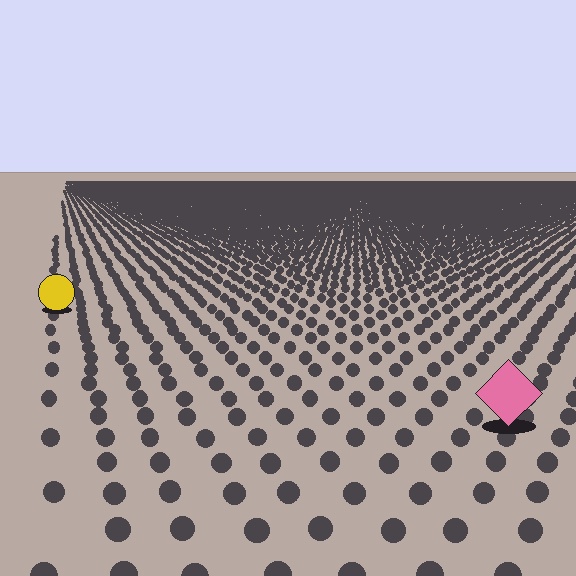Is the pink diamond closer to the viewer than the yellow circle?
Yes. The pink diamond is closer — you can tell from the texture gradient: the ground texture is coarser near it.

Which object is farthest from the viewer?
The yellow circle is farthest from the viewer. It appears smaller and the ground texture around it is denser.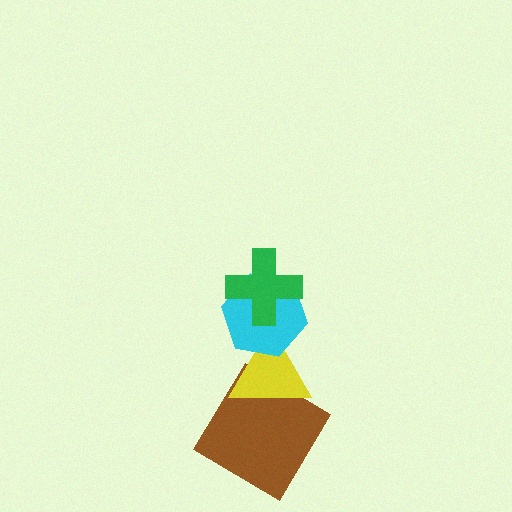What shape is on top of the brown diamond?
The yellow triangle is on top of the brown diamond.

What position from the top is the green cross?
The green cross is 1st from the top.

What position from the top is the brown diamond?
The brown diamond is 4th from the top.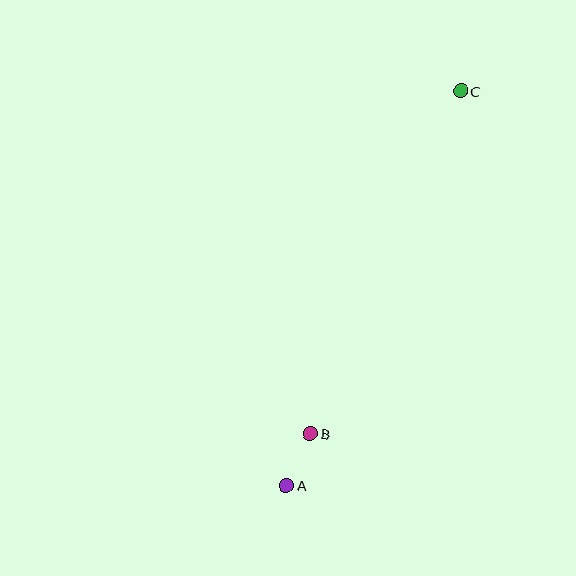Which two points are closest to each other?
Points A and B are closest to each other.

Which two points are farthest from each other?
Points A and C are farthest from each other.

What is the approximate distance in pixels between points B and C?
The distance between B and C is approximately 374 pixels.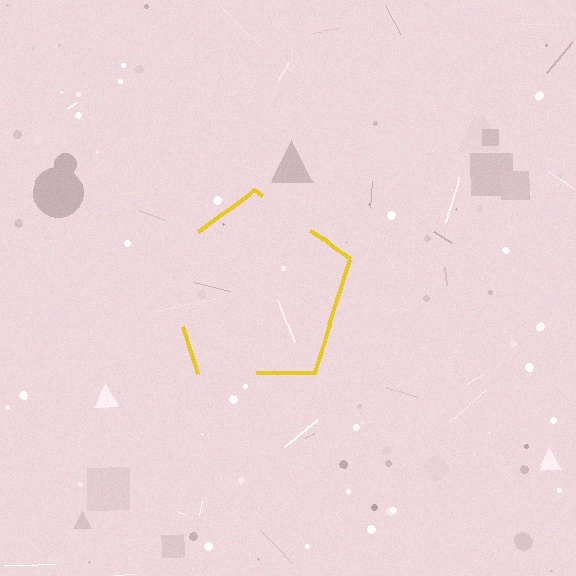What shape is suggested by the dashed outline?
The dashed outline suggests a pentagon.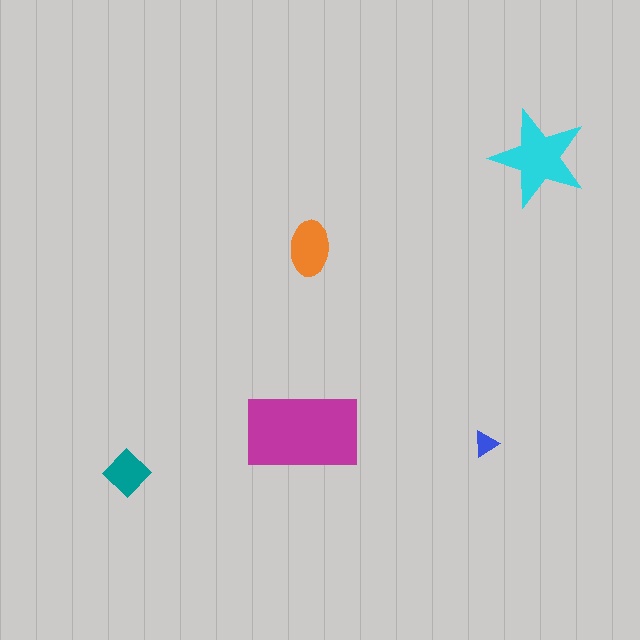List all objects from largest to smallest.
The magenta rectangle, the cyan star, the orange ellipse, the teal diamond, the blue triangle.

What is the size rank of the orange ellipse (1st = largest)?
3rd.